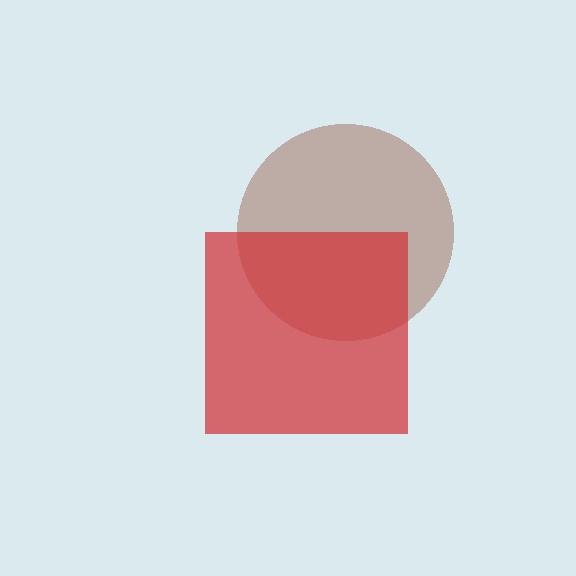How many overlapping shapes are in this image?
There are 2 overlapping shapes in the image.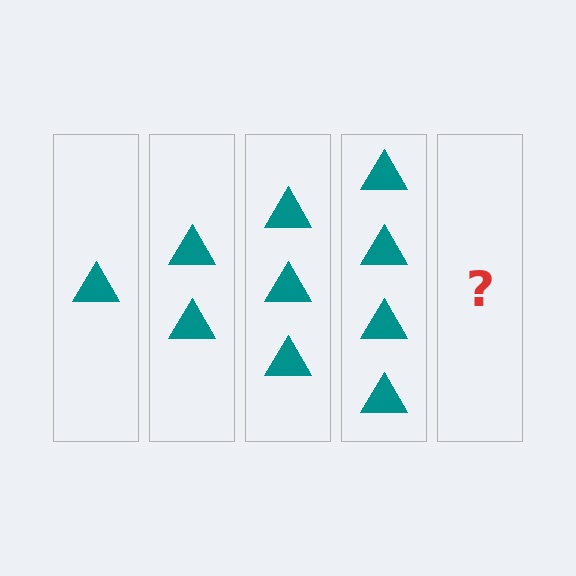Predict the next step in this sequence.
The next step is 5 triangles.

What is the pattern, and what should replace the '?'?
The pattern is that each step adds one more triangle. The '?' should be 5 triangles.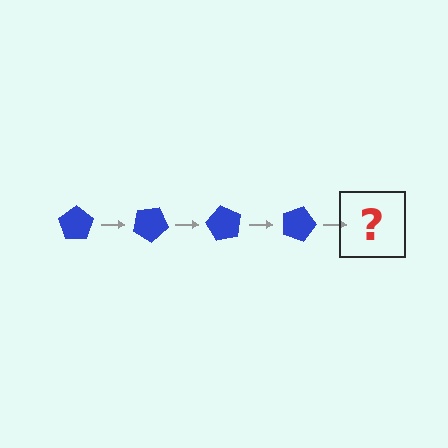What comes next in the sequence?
The next element should be a blue pentagon rotated 120 degrees.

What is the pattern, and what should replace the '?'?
The pattern is that the pentagon rotates 30 degrees each step. The '?' should be a blue pentagon rotated 120 degrees.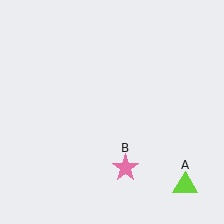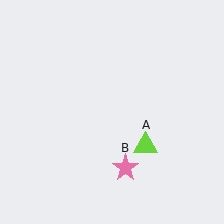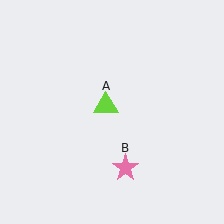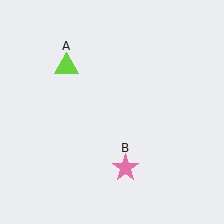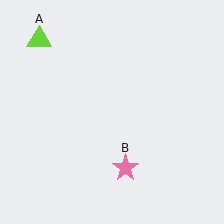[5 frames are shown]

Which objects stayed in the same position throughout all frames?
Pink star (object B) remained stationary.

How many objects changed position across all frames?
1 object changed position: lime triangle (object A).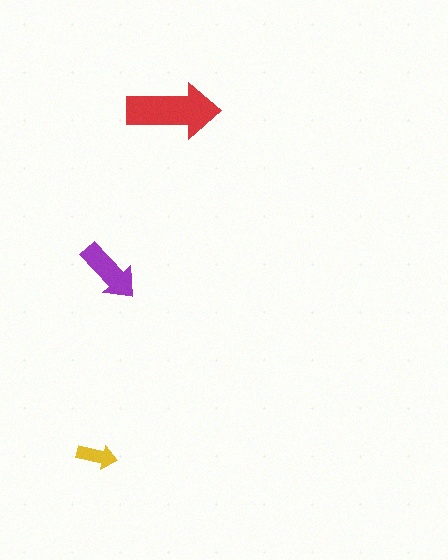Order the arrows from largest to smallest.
the red one, the purple one, the yellow one.